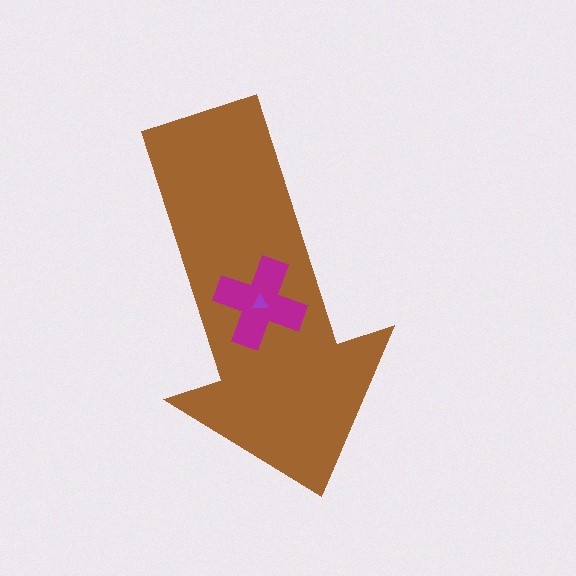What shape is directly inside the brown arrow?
The magenta cross.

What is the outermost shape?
The brown arrow.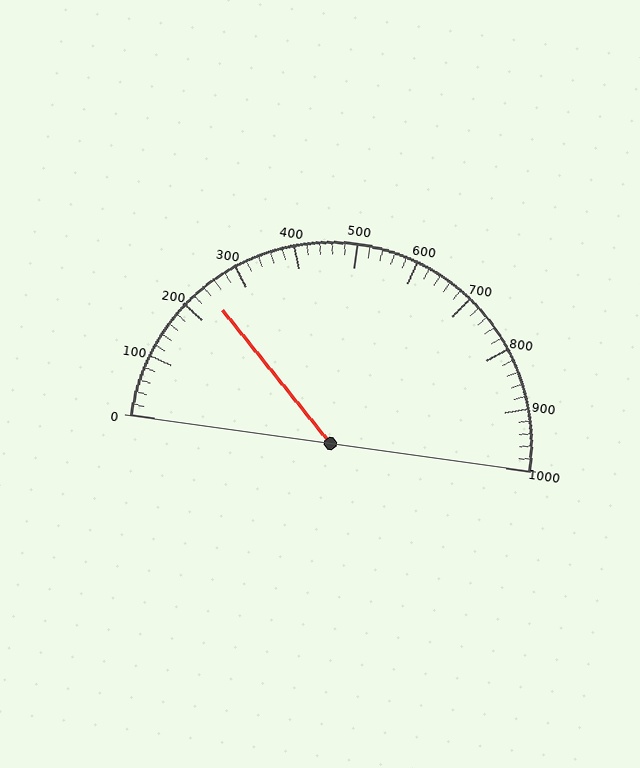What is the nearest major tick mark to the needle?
The nearest major tick mark is 200.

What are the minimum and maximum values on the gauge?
The gauge ranges from 0 to 1000.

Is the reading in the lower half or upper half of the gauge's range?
The reading is in the lower half of the range (0 to 1000).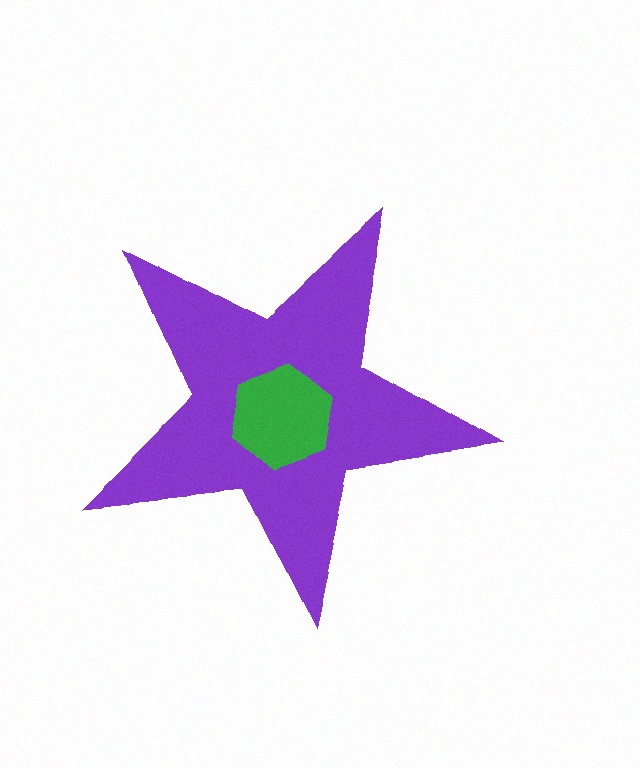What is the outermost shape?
The purple star.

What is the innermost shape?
The green hexagon.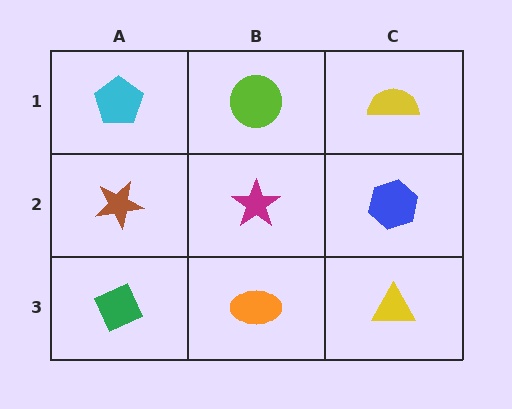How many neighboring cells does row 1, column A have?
2.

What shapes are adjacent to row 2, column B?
A lime circle (row 1, column B), an orange ellipse (row 3, column B), a brown star (row 2, column A), a blue hexagon (row 2, column C).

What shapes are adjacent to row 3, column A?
A brown star (row 2, column A), an orange ellipse (row 3, column B).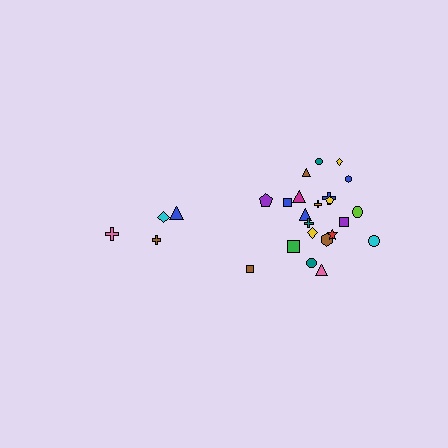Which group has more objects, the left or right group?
The right group.